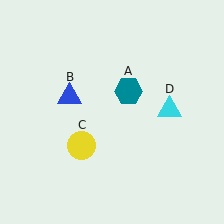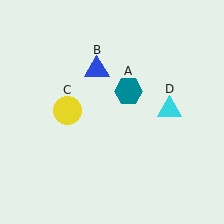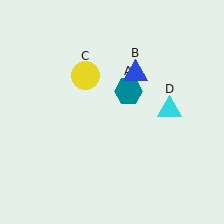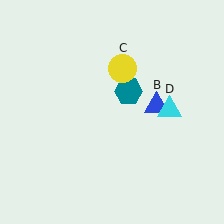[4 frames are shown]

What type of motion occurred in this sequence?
The blue triangle (object B), yellow circle (object C) rotated clockwise around the center of the scene.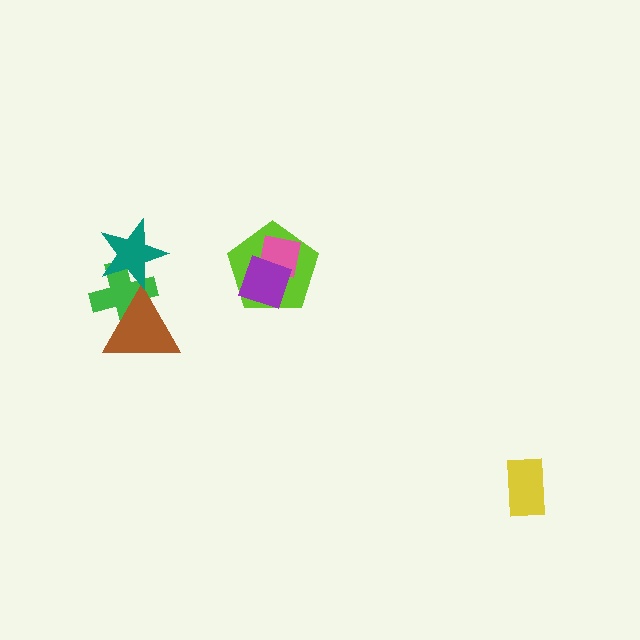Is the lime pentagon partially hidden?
Yes, it is partially covered by another shape.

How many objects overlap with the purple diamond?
2 objects overlap with the purple diamond.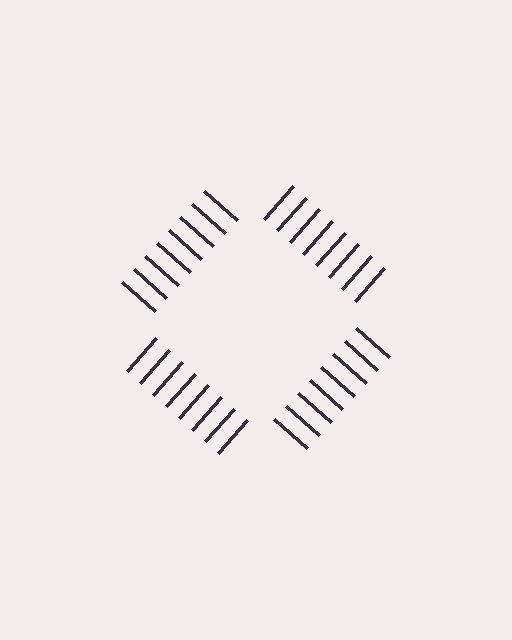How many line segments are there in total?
32 — 8 along each of the 4 edges.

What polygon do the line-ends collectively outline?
An illusory square — the line segments terminate on its edges but no continuous stroke is drawn.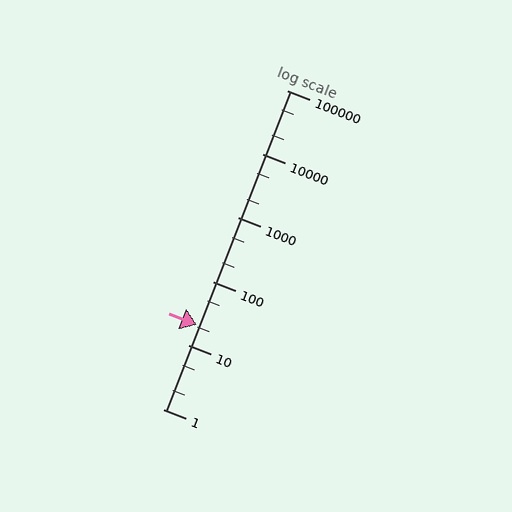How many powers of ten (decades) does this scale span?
The scale spans 5 decades, from 1 to 100000.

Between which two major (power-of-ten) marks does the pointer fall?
The pointer is between 10 and 100.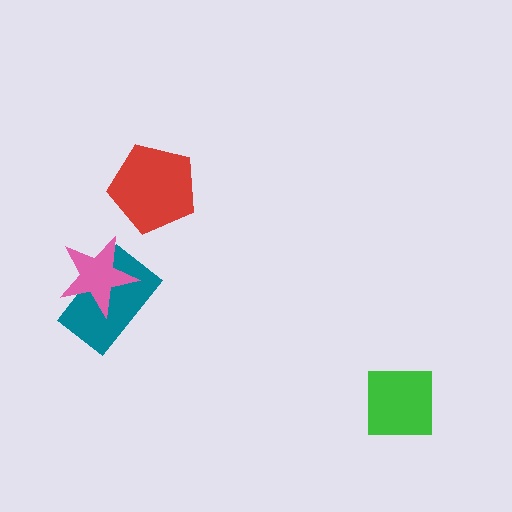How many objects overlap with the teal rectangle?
1 object overlaps with the teal rectangle.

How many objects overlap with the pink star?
1 object overlaps with the pink star.